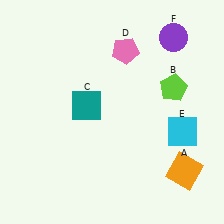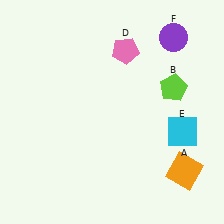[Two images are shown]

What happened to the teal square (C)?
The teal square (C) was removed in Image 2. It was in the top-left area of Image 1.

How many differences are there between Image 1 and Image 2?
There is 1 difference between the two images.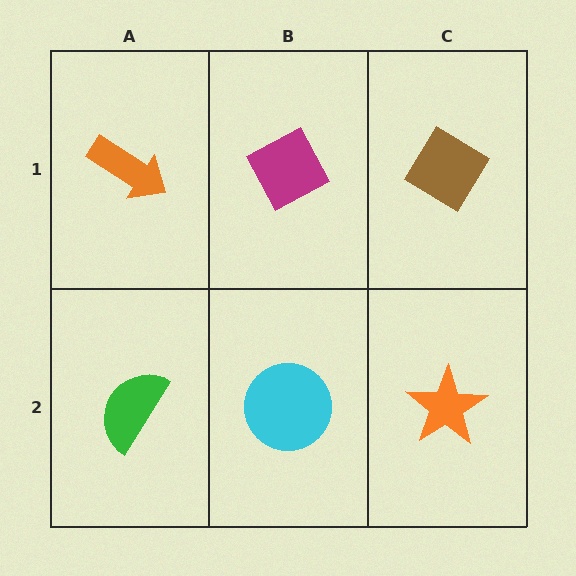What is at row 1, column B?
A magenta diamond.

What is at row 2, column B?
A cyan circle.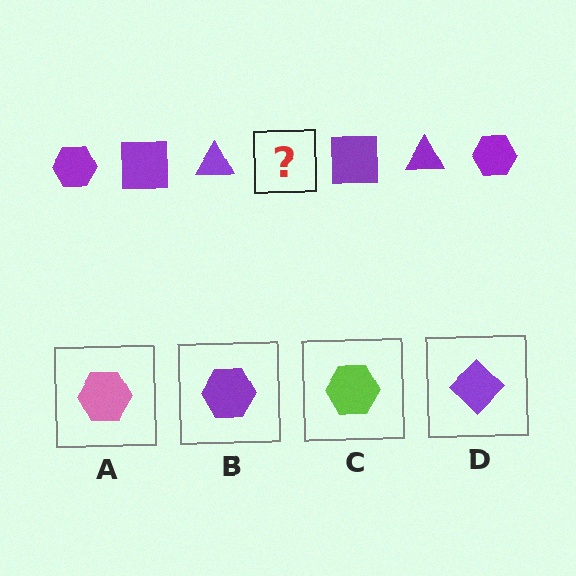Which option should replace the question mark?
Option B.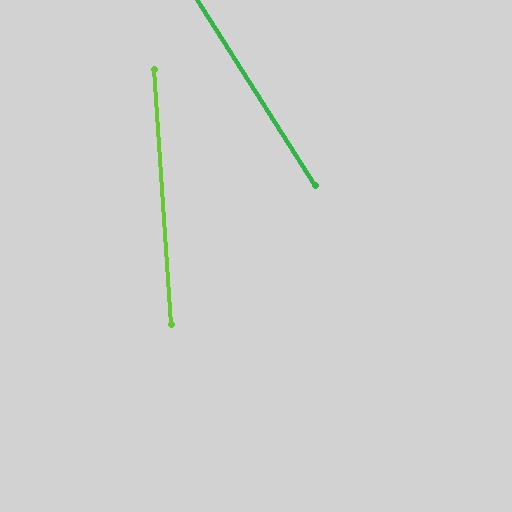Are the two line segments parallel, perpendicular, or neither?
Neither parallel nor perpendicular — they differ by about 28°.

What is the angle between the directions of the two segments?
Approximately 28 degrees.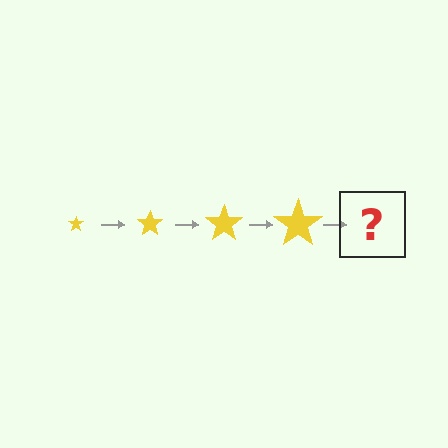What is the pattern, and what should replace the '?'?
The pattern is that the star gets progressively larger each step. The '?' should be a yellow star, larger than the previous one.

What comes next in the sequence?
The next element should be a yellow star, larger than the previous one.